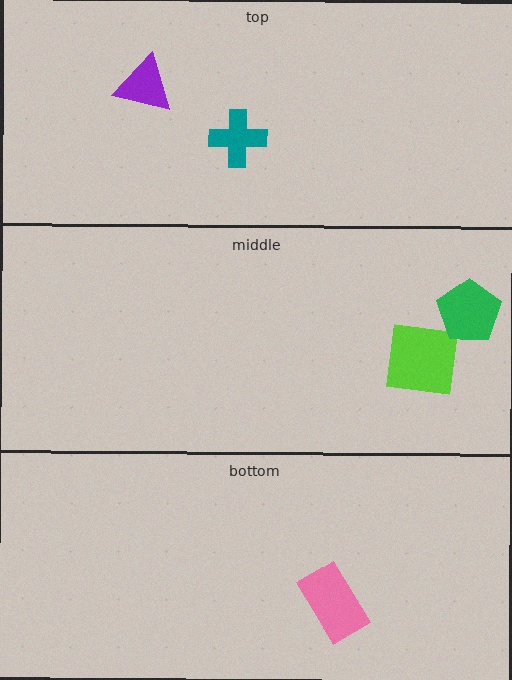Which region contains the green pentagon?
The middle region.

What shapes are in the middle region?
The lime square, the green pentagon.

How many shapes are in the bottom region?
1.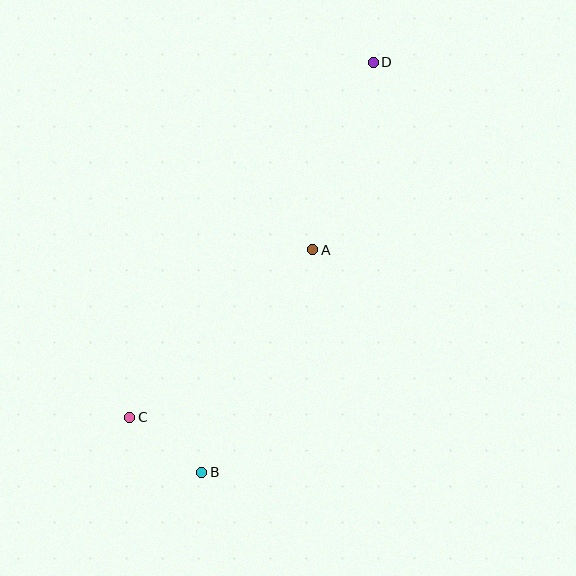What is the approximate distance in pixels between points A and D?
The distance between A and D is approximately 197 pixels.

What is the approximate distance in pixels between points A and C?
The distance between A and C is approximately 248 pixels.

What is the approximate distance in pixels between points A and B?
The distance between A and B is approximately 249 pixels.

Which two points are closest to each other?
Points B and C are closest to each other.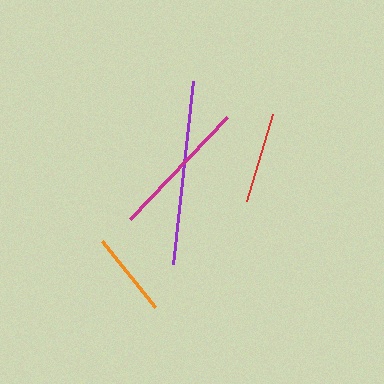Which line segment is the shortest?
The orange line is the shortest at approximately 84 pixels.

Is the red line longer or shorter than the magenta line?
The magenta line is longer than the red line.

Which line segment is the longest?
The purple line is the longest at approximately 184 pixels.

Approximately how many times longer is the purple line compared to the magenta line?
The purple line is approximately 1.3 times the length of the magenta line.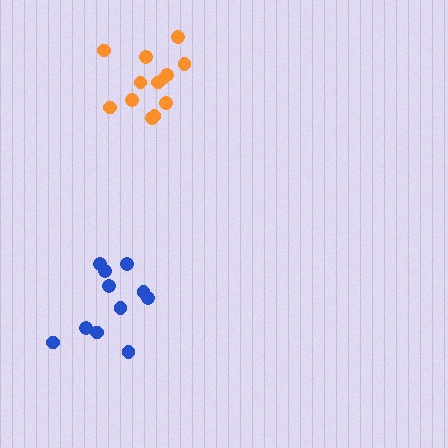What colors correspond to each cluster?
The clusters are colored: orange, blue.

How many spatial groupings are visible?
There are 2 spatial groupings.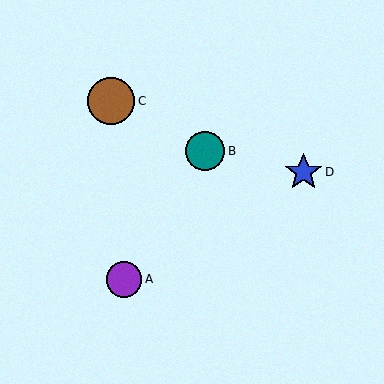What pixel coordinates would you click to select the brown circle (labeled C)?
Click at (111, 101) to select the brown circle C.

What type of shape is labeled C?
Shape C is a brown circle.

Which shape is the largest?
The brown circle (labeled C) is the largest.